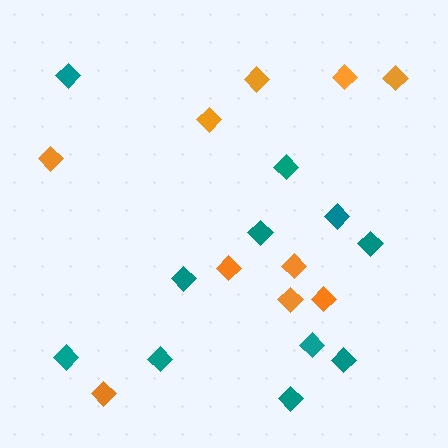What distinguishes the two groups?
There are 2 groups: one group of orange diamonds (10) and one group of teal diamonds (11).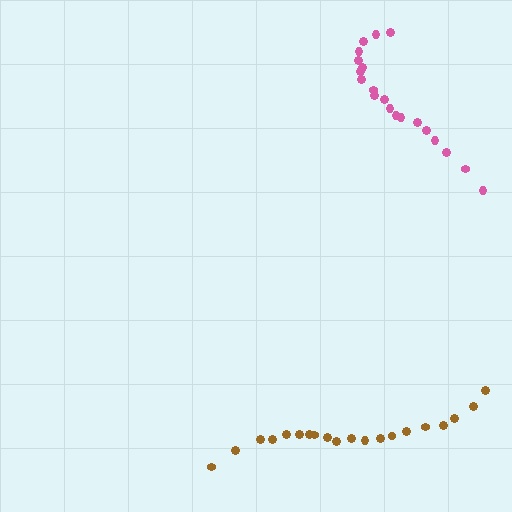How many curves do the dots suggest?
There are 2 distinct paths.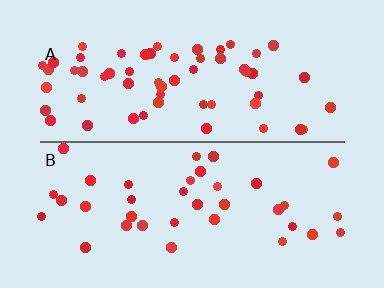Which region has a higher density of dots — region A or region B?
A (the top).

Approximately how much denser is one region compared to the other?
Approximately 1.6× — region A over region B.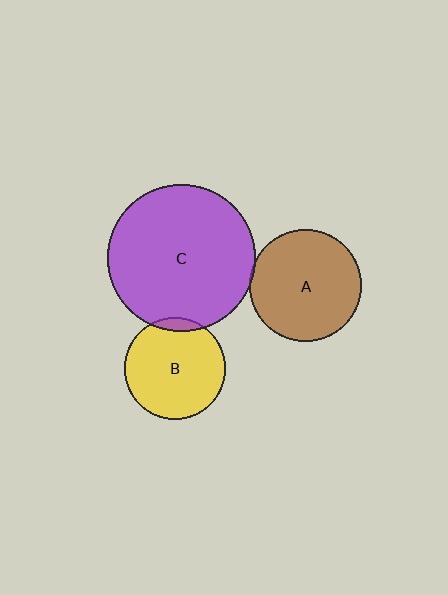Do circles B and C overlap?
Yes.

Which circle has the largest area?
Circle C (purple).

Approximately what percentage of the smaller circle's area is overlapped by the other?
Approximately 5%.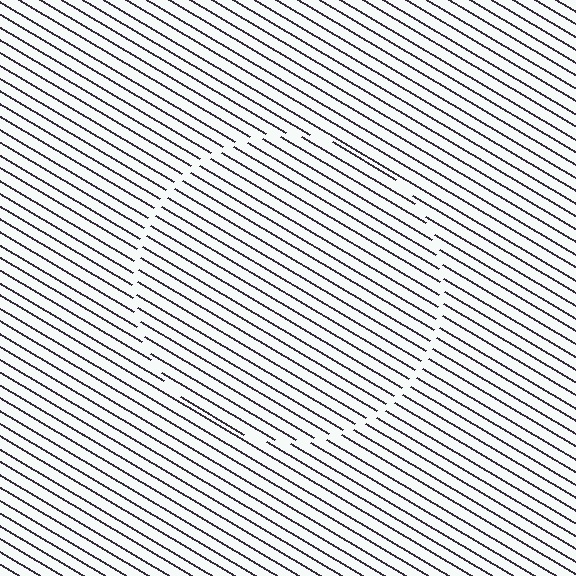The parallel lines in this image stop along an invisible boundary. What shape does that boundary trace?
An illusory circle. The interior of the shape contains the same grating, shifted by half a period — the contour is defined by the phase discontinuity where line-ends from the inner and outer gratings abut.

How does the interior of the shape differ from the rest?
The interior of the shape contains the same grating, shifted by half a period — the contour is defined by the phase discontinuity where line-ends from the inner and outer gratings abut.